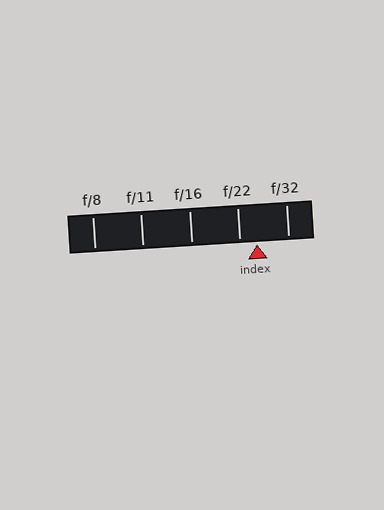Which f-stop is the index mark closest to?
The index mark is closest to f/22.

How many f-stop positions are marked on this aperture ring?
There are 5 f-stop positions marked.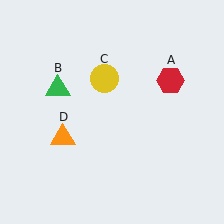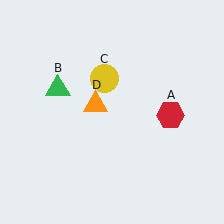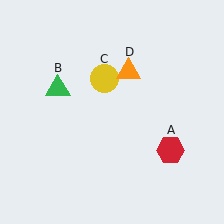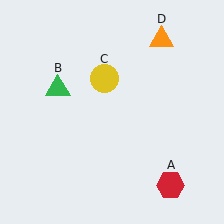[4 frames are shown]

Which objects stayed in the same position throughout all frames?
Green triangle (object B) and yellow circle (object C) remained stationary.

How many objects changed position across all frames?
2 objects changed position: red hexagon (object A), orange triangle (object D).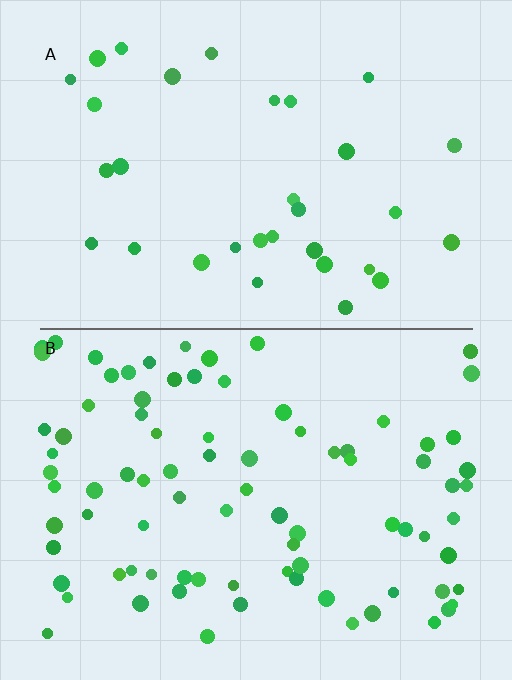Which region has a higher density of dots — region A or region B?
B (the bottom).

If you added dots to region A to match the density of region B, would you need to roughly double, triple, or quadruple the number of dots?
Approximately triple.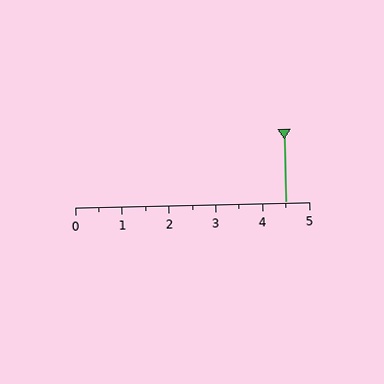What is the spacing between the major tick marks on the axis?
The major ticks are spaced 1 apart.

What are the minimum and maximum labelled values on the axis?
The axis runs from 0 to 5.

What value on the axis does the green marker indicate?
The marker indicates approximately 4.5.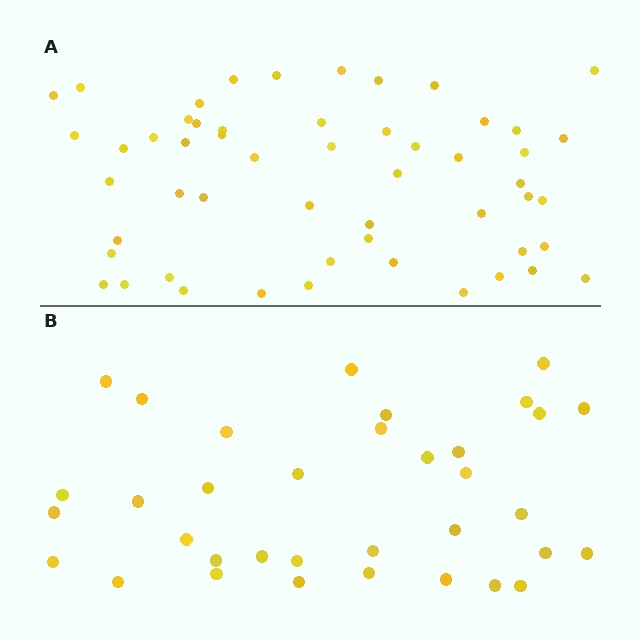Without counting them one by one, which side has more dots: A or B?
Region A (the top region) has more dots.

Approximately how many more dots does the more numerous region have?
Region A has approximately 20 more dots than region B.